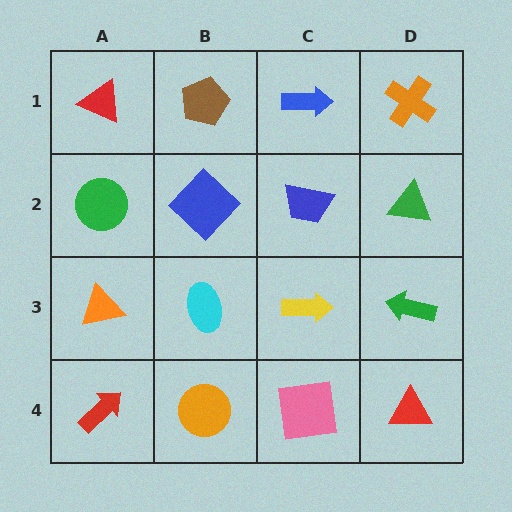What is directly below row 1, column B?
A blue diamond.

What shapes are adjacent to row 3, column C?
A blue trapezoid (row 2, column C), a pink square (row 4, column C), a cyan ellipse (row 3, column B), a green arrow (row 3, column D).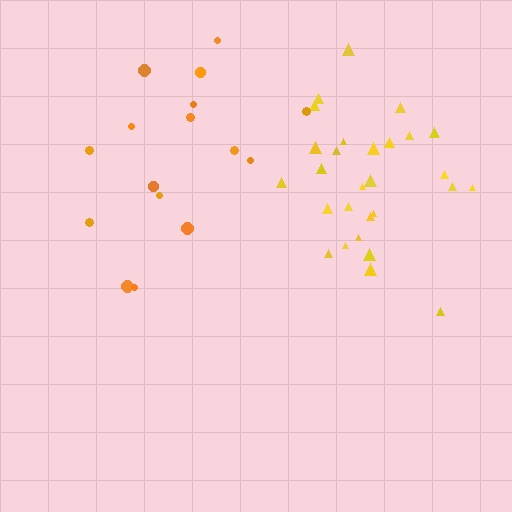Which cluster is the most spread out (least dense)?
Orange.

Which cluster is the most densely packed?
Yellow.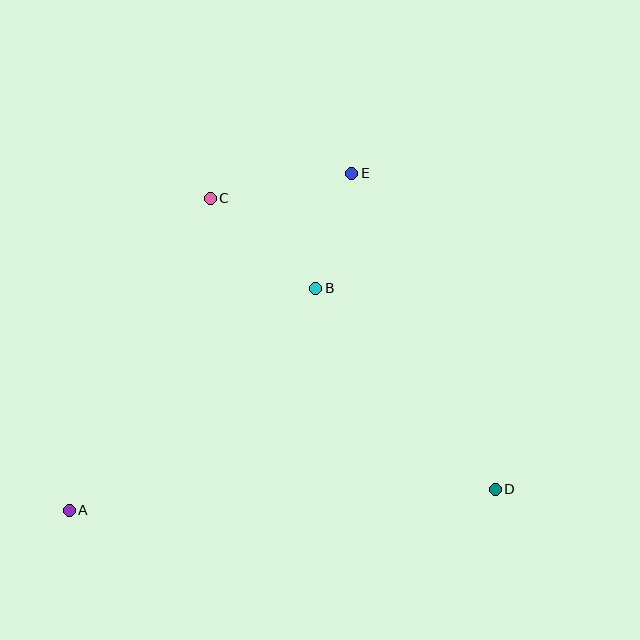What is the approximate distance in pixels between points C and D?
The distance between C and D is approximately 408 pixels.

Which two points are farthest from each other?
Points A and E are farthest from each other.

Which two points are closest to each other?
Points B and E are closest to each other.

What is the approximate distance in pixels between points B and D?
The distance between B and D is approximately 269 pixels.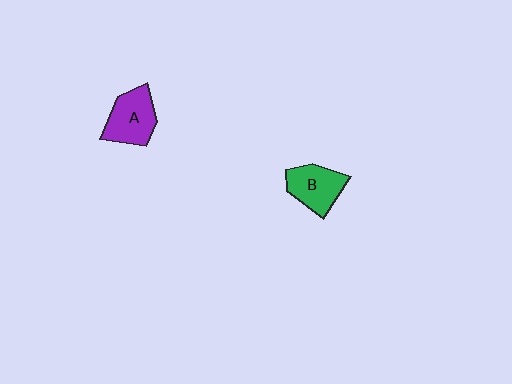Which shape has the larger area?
Shape A (purple).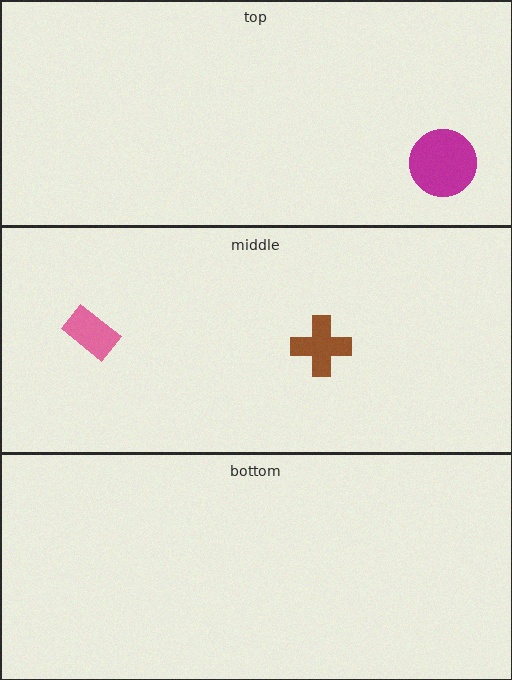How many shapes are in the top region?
1.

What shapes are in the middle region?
The brown cross, the pink rectangle.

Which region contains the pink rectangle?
The middle region.